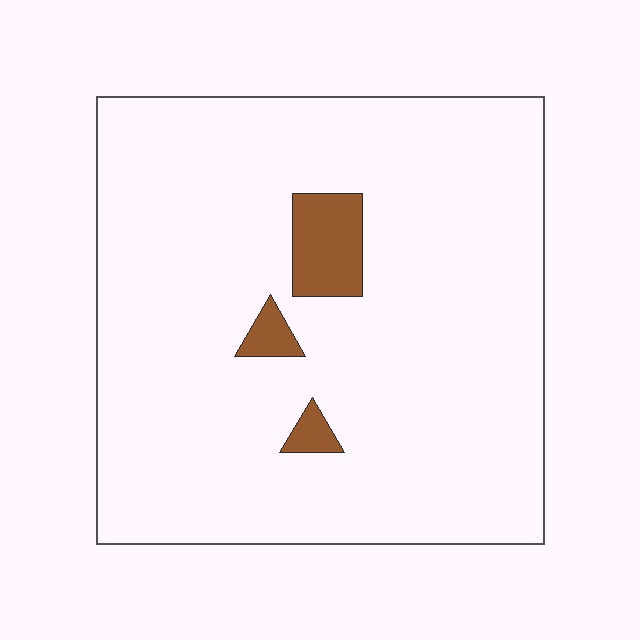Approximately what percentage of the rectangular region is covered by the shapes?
Approximately 5%.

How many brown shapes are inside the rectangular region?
3.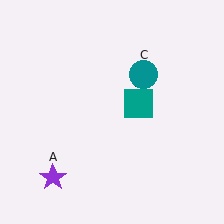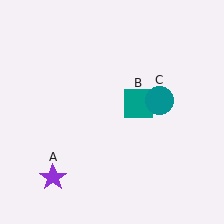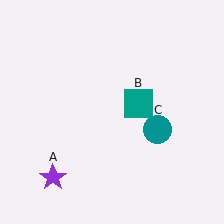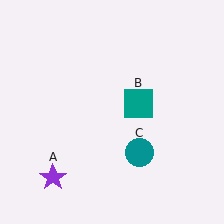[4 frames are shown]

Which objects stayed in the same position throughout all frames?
Purple star (object A) and teal square (object B) remained stationary.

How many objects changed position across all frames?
1 object changed position: teal circle (object C).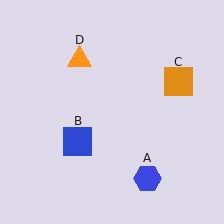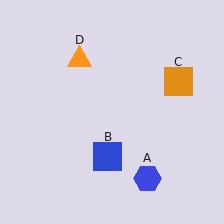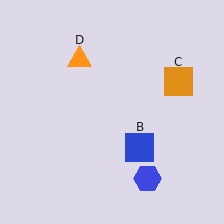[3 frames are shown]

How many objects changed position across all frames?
1 object changed position: blue square (object B).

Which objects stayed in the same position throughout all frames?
Blue hexagon (object A) and orange square (object C) and orange triangle (object D) remained stationary.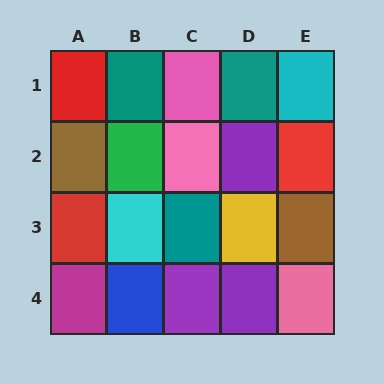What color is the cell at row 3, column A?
Red.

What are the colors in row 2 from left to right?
Brown, green, pink, purple, red.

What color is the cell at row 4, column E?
Pink.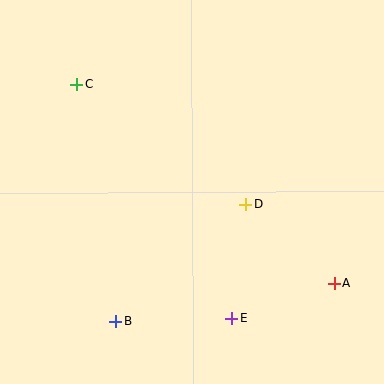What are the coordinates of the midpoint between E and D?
The midpoint between E and D is at (239, 261).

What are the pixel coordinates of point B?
Point B is at (115, 322).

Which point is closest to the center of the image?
Point D at (246, 204) is closest to the center.